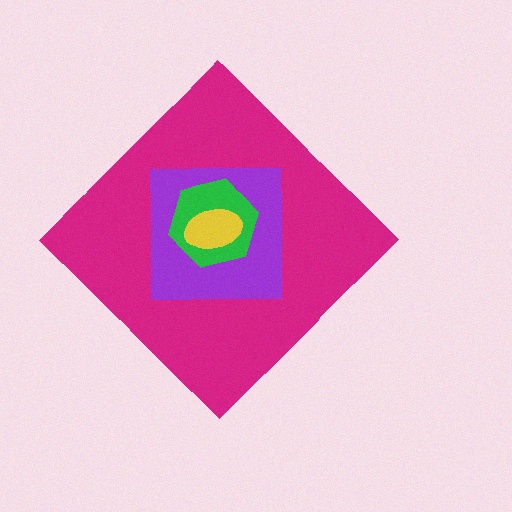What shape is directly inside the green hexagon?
The yellow ellipse.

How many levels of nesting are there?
4.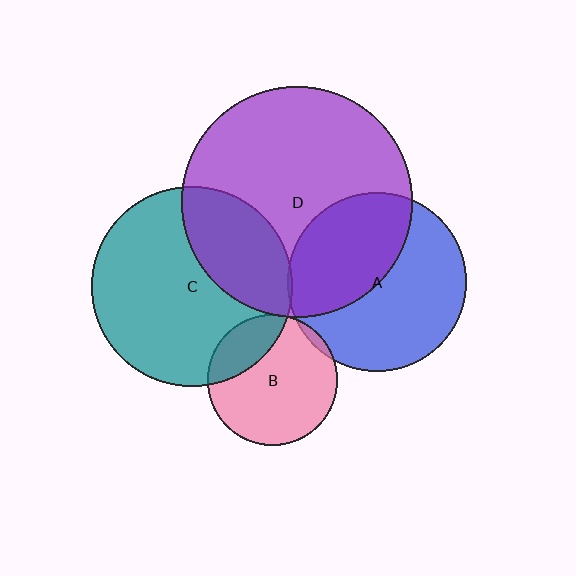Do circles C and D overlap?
Yes.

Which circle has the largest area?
Circle D (purple).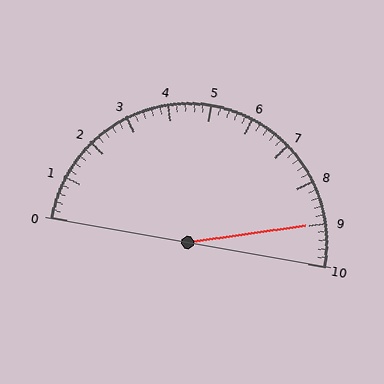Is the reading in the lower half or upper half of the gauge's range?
The reading is in the upper half of the range (0 to 10).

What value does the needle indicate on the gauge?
The needle indicates approximately 9.0.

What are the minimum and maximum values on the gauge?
The gauge ranges from 0 to 10.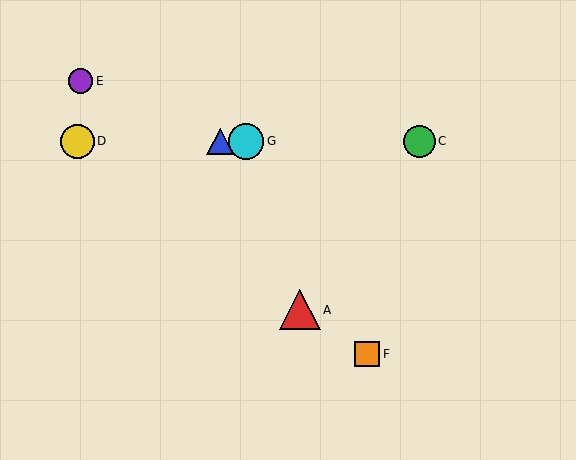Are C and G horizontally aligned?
Yes, both are at y≈141.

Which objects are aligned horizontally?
Objects B, C, D, G are aligned horizontally.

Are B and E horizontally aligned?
No, B is at y≈141 and E is at y≈81.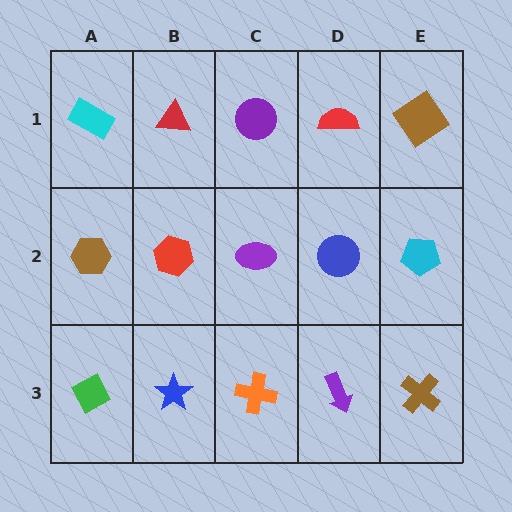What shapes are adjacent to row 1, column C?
A purple ellipse (row 2, column C), a red triangle (row 1, column B), a red semicircle (row 1, column D).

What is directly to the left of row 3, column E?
A purple arrow.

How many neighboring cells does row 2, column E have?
3.